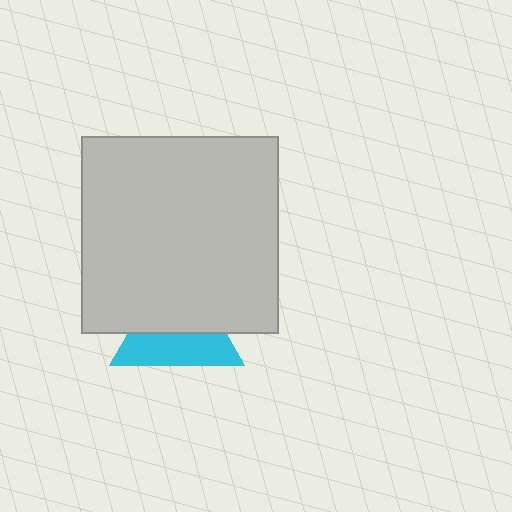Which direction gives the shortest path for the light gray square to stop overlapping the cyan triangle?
Moving up gives the shortest separation.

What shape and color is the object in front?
The object in front is a light gray square.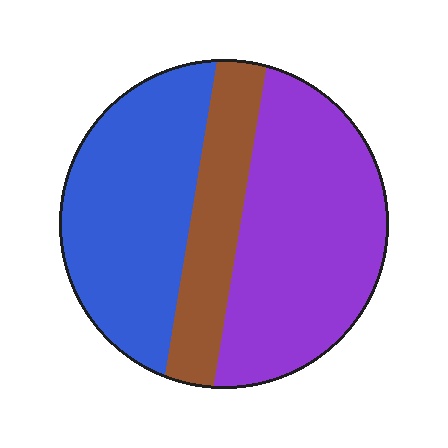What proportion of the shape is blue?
Blue takes up between a third and a half of the shape.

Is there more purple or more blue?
Purple.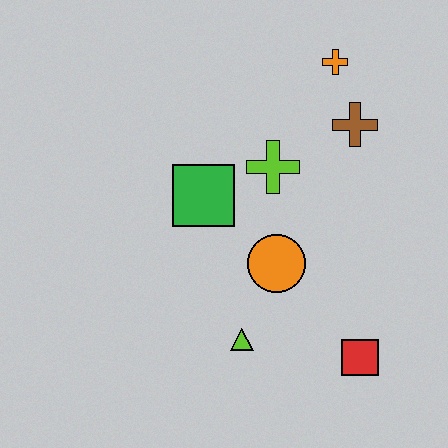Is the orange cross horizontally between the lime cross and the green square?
No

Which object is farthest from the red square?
The orange cross is farthest from the red square.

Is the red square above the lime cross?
No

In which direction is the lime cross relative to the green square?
The lime cross is to the right of the green square.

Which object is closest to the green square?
The lime cross is closest to the green square.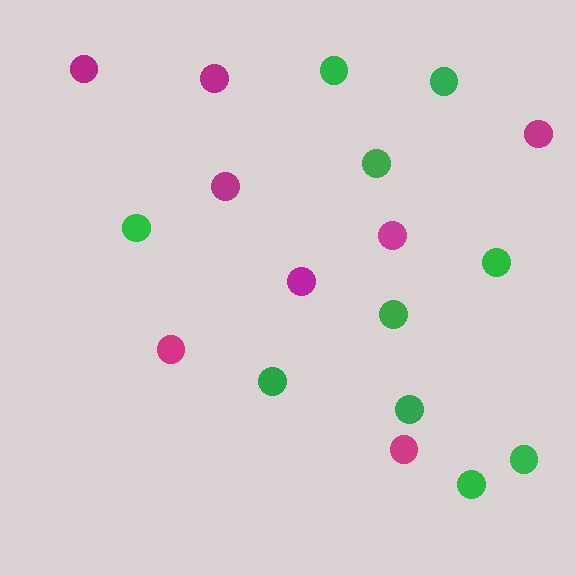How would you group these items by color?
There are 2 groups: one group of magenta circles (8) and one group of green circles (10).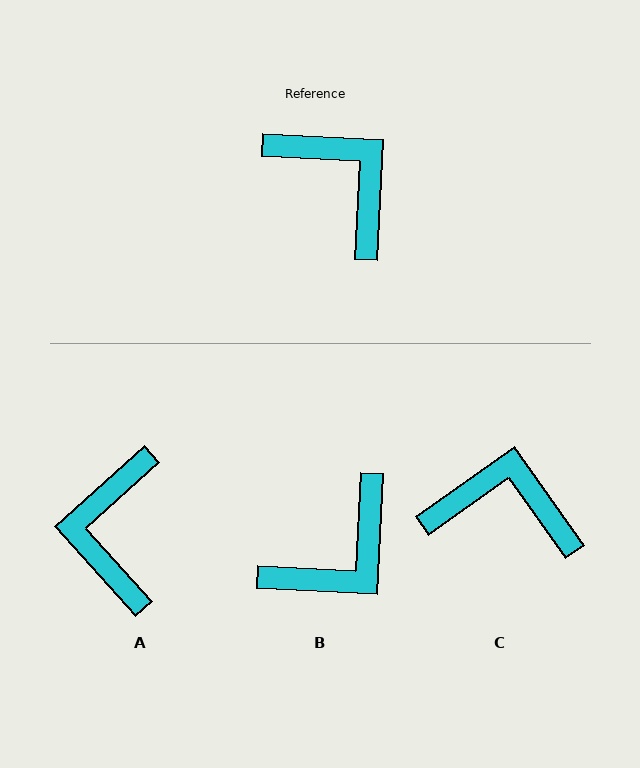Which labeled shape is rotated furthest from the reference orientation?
A, about 136 degrees away.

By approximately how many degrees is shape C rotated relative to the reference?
Approximately 39 degrees counter-clockwise.